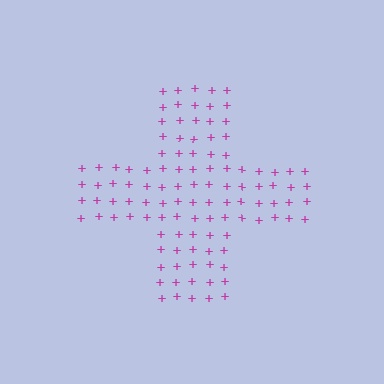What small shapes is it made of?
It is made of small plus signs.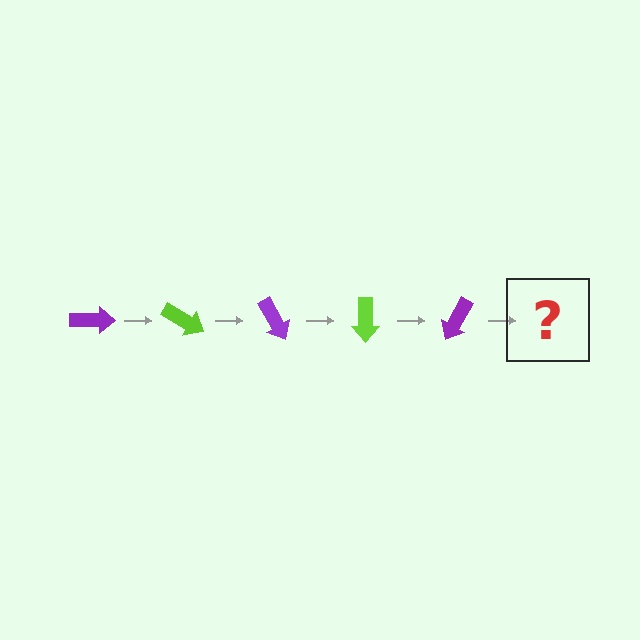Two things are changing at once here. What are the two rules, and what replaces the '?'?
The two rules are that it rotates 30 degrees each step and the color cycles through purple and lime. The '?' should be a lime arrow, rotated 150 degrees from the start.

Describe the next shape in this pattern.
It should be a lime arrow, rotated 150 degrees from the start.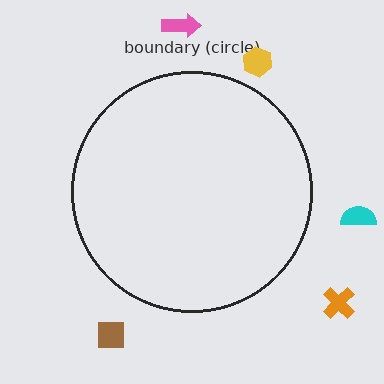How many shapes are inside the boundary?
0 inside, 5 outside.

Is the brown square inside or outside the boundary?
Outside.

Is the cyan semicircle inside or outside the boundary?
Outside.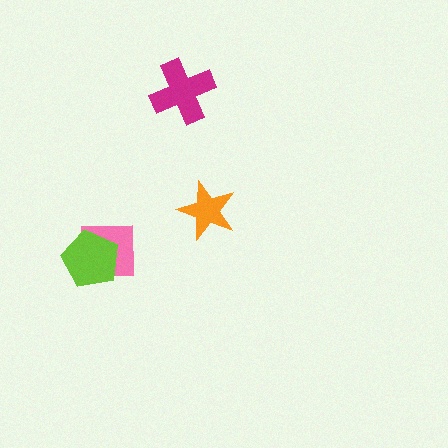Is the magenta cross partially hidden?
No, no other shape covers it.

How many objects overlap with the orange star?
0 objects overlap with the orange star.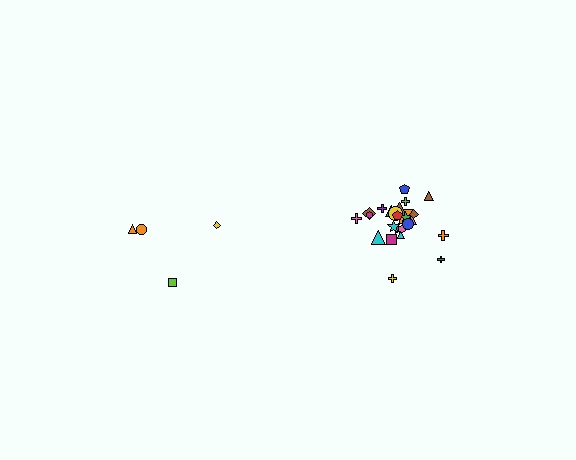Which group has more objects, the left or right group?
The right group.